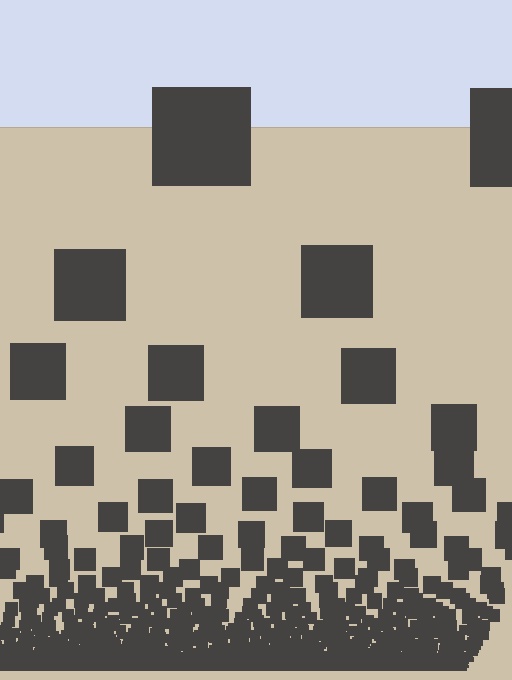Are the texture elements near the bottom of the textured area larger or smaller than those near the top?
Smaller. The gradient is inverted — elements near the bottom are smaller and denser.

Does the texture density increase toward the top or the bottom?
Density increases toward the bottom.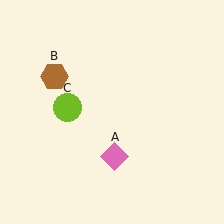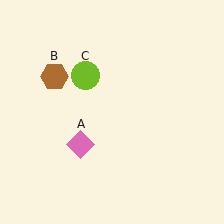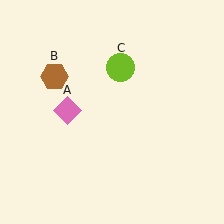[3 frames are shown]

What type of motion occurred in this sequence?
The pink diamond (object A), lime circle (object C) rotated clockwise around the center of the scene.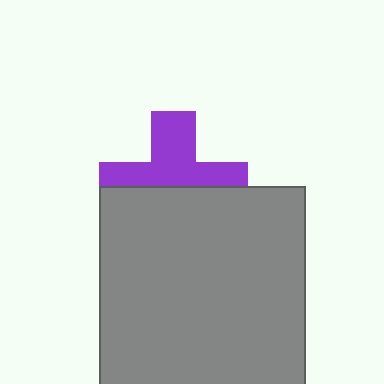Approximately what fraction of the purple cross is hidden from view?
Roughly 49% of the purple cross is hidden behind the gray square.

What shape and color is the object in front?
The object in front is a gray square.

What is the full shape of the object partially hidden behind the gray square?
The partially hidden object is a purple cross.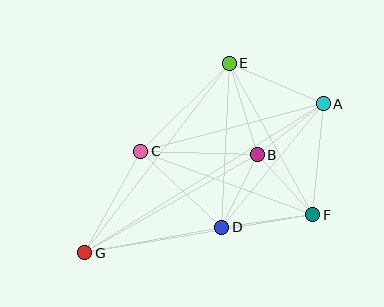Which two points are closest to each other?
Points B and D are closest to each other.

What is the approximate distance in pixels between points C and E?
The distance between C and E is approximately 125 pixels.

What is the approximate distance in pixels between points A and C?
The distance between A and C is approximately 188 pixels.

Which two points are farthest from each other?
Points A and G are farthest from each other.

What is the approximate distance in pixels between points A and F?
The distance between A and F is approximately 112 pixels.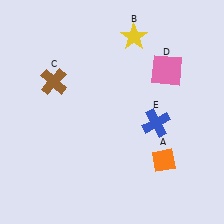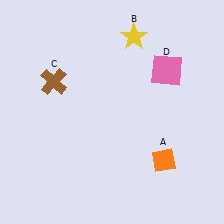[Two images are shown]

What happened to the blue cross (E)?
The blue cross (E) was removed in Image 2. It was in the bottom-right area of Image 1.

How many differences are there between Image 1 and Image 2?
There is 1 difference between the two images.